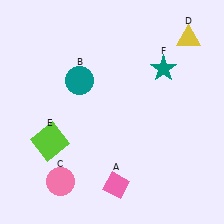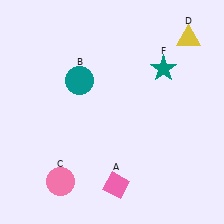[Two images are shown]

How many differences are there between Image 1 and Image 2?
There is 1 difference between the two images.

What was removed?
The lime square (E) was removed in Image 2.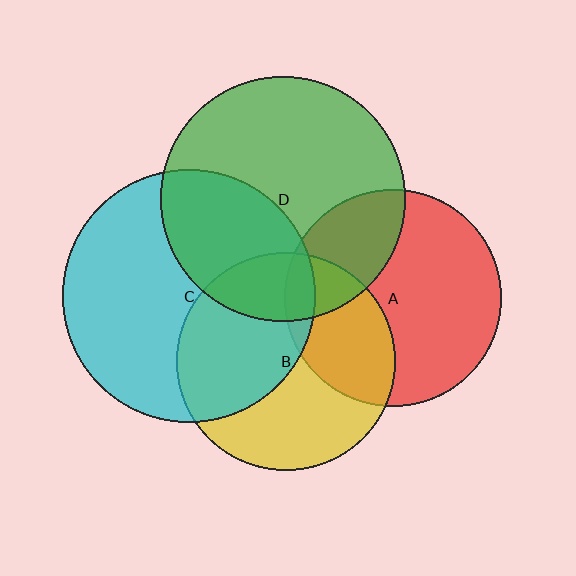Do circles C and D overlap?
Yes.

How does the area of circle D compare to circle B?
Approximately 1.3 times.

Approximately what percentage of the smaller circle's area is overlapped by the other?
Approximately 35%.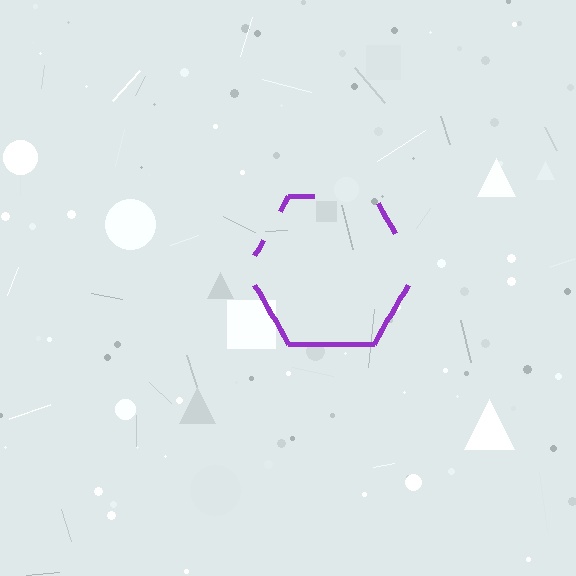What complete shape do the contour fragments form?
The contour fragments form a hexagon.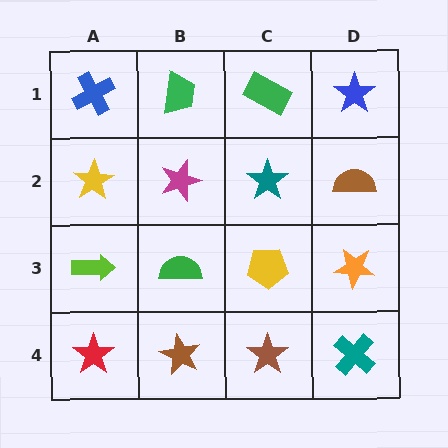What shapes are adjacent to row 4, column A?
A lime arrow (row 3, column A), a brown star (row 4, column B).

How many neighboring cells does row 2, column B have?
4.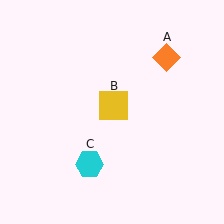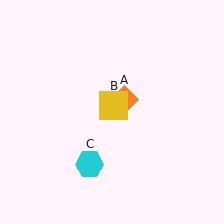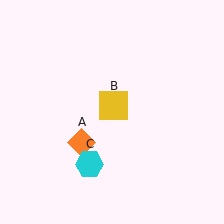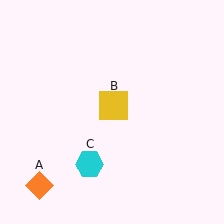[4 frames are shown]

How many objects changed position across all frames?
1 object changed position: orange diamond (object A).